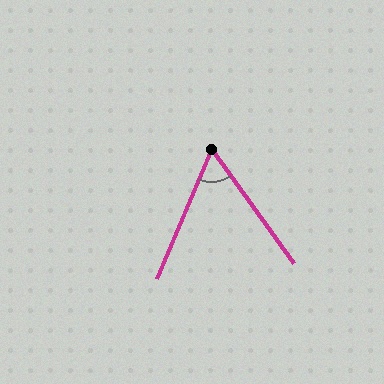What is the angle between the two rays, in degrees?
Approximately 59 degrees.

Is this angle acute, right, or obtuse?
It is acute.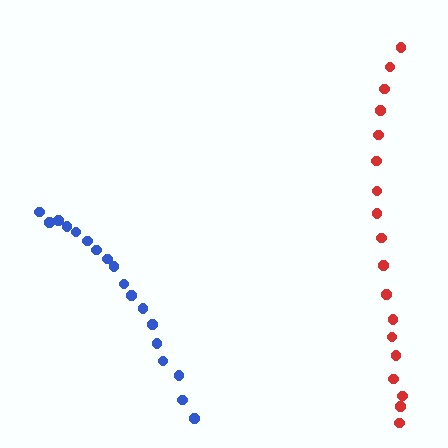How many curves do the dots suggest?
There are 2 distinct paths.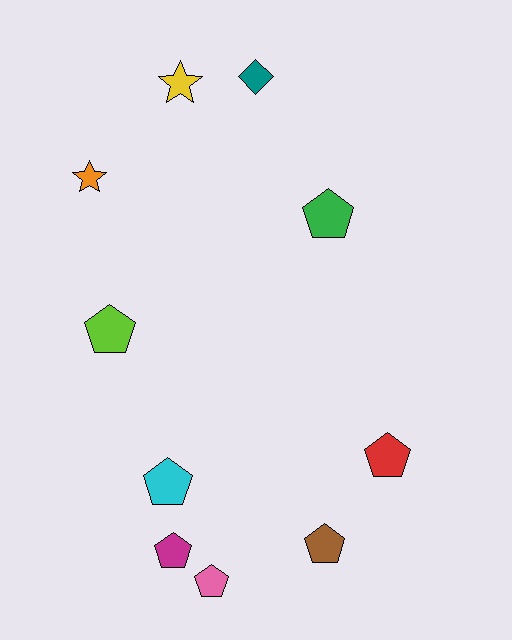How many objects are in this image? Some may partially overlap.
There are 10 objects.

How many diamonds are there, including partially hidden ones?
There is 1 diamond.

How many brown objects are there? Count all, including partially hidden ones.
There is 1 brown object.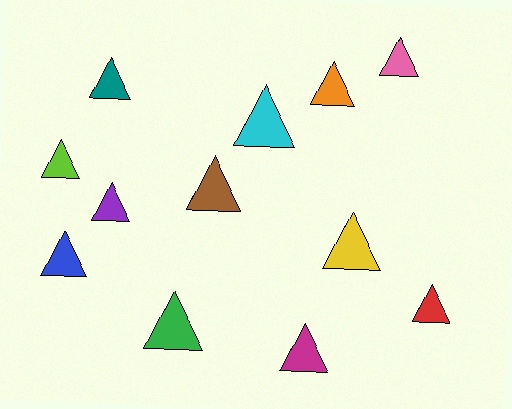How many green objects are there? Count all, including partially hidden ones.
There is 1 green object.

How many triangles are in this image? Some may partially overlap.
There are 12 triangles.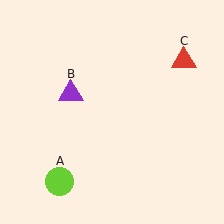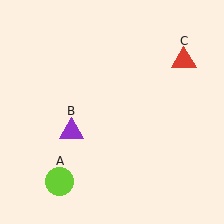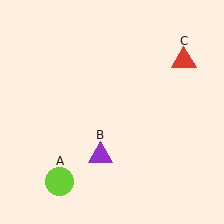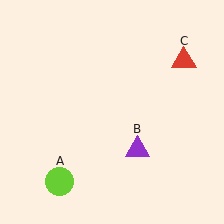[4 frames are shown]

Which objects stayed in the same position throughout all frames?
Lime circle (object A) and red triangle (object C) remained stationary.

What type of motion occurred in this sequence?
The purple triangle (object B) rotated counterclockwise around the center of the scene.